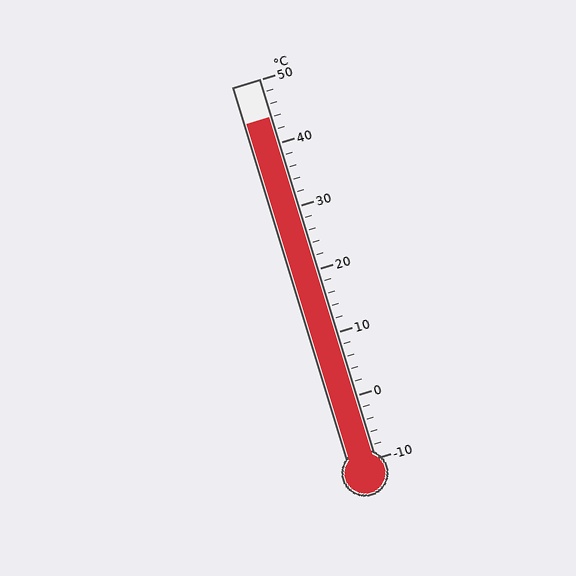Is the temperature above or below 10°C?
The temperature is above 10°C.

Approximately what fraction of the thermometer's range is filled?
The thermometer is filled to approximately 90% of its range.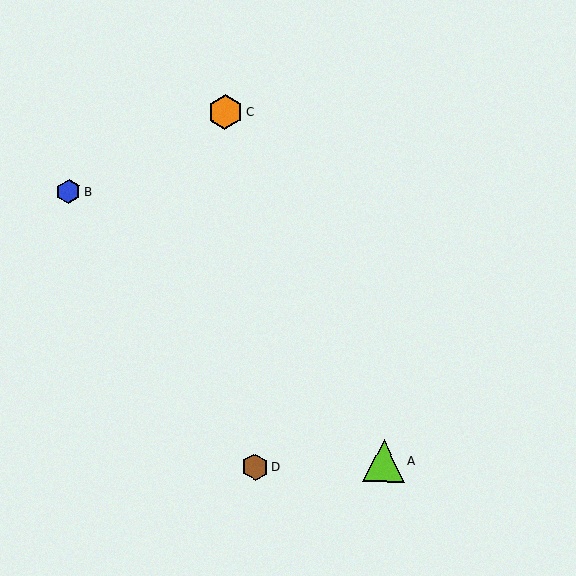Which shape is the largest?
The lime triangle (labeled A) is the largest.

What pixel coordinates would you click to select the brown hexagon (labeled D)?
Click at (256, 467) to select the brown hexagon D.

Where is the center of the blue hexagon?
The center of the blue hexagon is at (69, 192).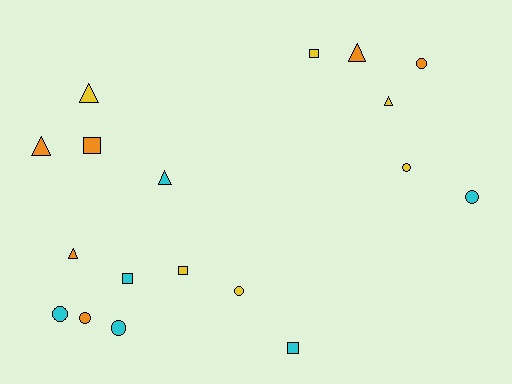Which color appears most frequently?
Yellow, with 6 objects.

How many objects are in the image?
There are 18 objects.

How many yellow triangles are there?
There are 2 yellow triangles.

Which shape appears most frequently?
Circle, with 7 objects.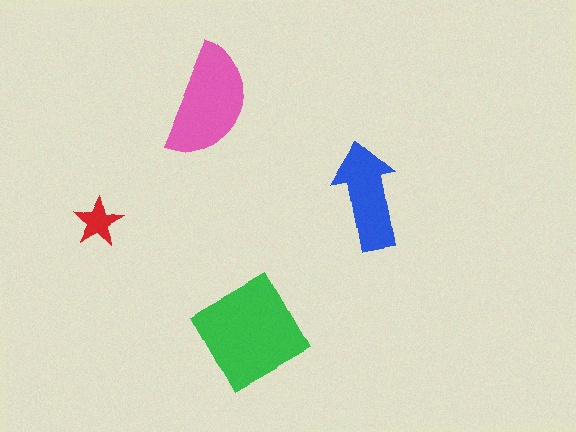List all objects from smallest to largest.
The red star, the blue arrow, the pink semicircle, the green diamond.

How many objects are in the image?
There are 4 objects in the image.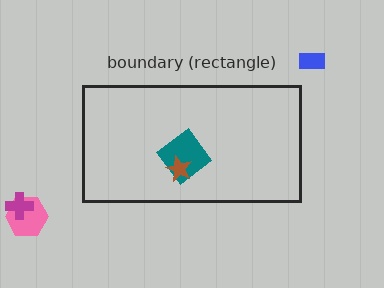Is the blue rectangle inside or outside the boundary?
Outside.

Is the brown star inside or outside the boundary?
Inside.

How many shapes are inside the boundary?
2 inside, 3 outside.